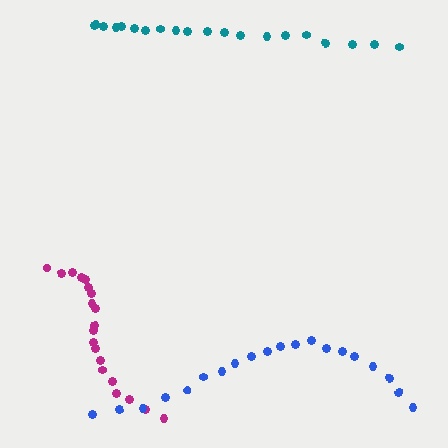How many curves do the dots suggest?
There are 3 distinct paths.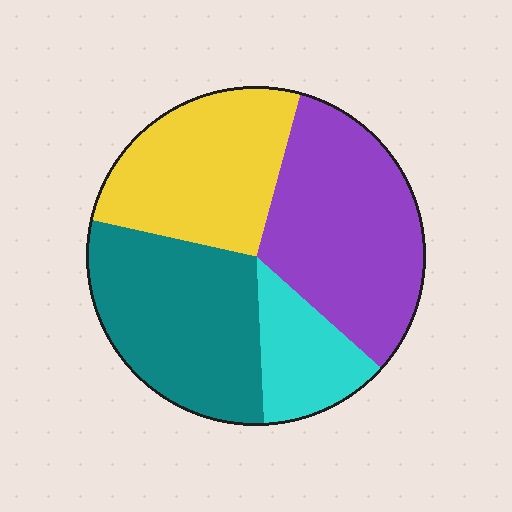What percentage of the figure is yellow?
Yellow takes up about one quarter (1/4) of the figure.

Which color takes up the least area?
Cyan, at roughly 15%.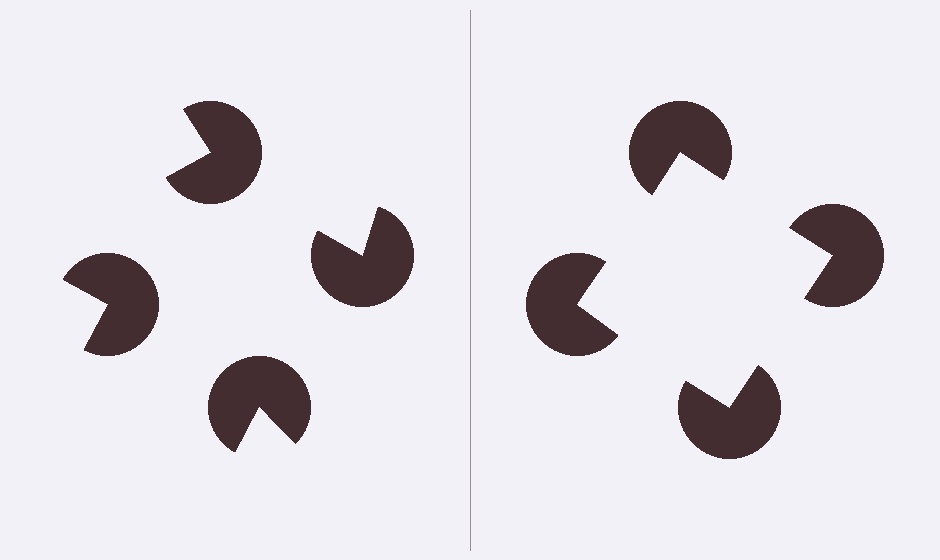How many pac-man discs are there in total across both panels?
8 — 4 on each side.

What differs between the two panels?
The pac-man discs are positioned identically on both sides; only the wedge orientations differ. On the right they align to a square; on the left they are misaligned.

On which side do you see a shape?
An illusory square appears on the right side. On the left side the wedge cuts are rotated, so no coherent shape forms.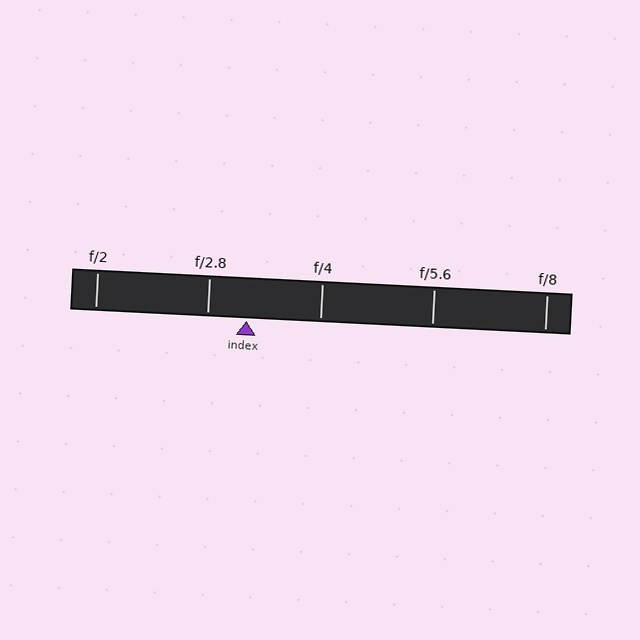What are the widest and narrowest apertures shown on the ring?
The widest aperture shown is f/2 and the narrowest is f/8.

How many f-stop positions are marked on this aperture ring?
There are 5 f-stop positions marked.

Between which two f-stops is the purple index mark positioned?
The index mark is between f/2.8 and f/4.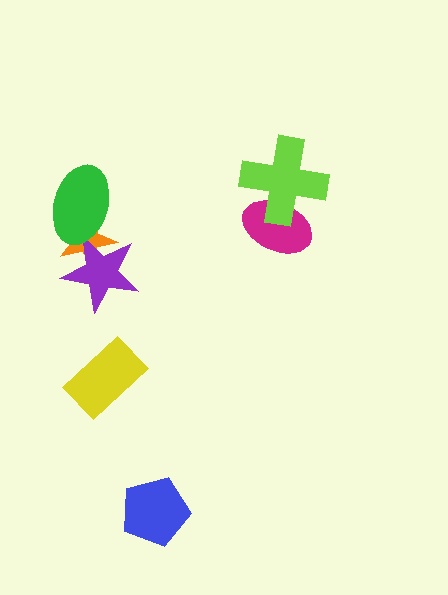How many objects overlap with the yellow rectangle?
0 objects overlap with the yellow rectangle.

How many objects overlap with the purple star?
2 objects overlap with the purple star.